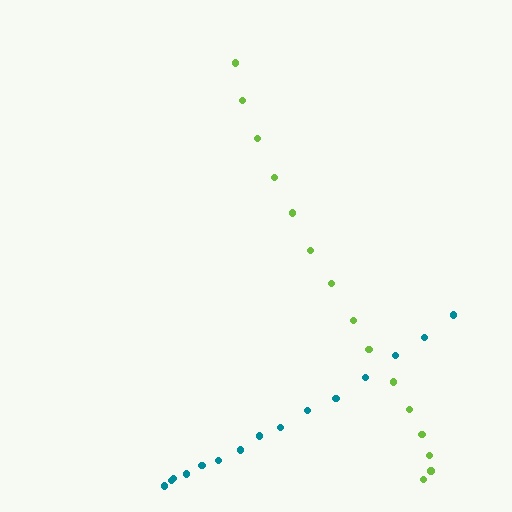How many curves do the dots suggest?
There are 2 distinct paths.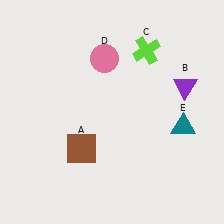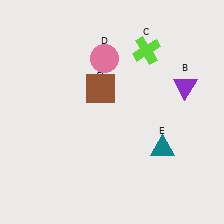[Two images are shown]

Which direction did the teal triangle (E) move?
The teal triangle (E) moved down.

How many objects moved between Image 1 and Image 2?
2 objects moved between the two images.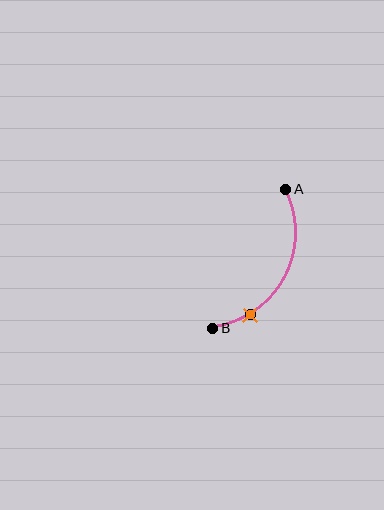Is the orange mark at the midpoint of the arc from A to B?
No. The orange mark lies on the arc but is closer to endpoint B. The arc midpoint would be at the point on the curve equidistant along the arc from both A and B.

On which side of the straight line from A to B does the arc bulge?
The arc bulges to the right of the straight line connecting A and B.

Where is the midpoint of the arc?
The arc midpoint is the point on the curve farthest from the straight line joining A and B. It sits to the right of that line.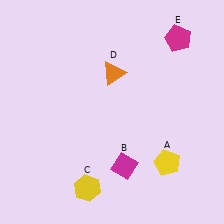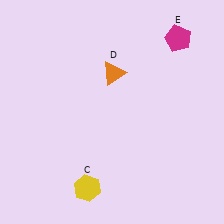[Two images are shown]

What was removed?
The yellow pentagon (A), the magenta diamond (B) were removed in Image 2.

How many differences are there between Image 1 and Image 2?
There are 2 differences between the two images.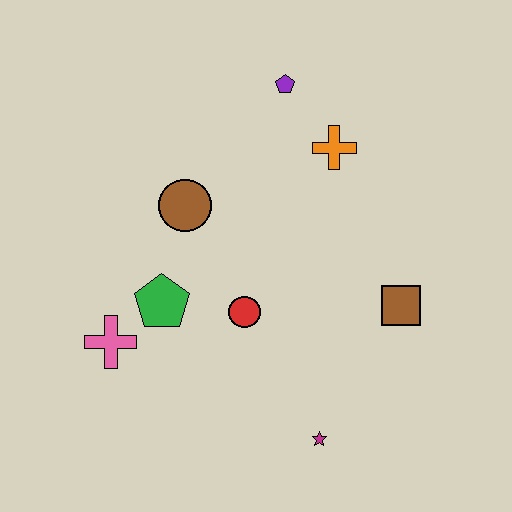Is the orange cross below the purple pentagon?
Yes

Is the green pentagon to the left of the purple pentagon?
Yes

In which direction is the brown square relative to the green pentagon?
The brown square is to the right of the green pentagon.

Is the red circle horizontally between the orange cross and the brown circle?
Yes